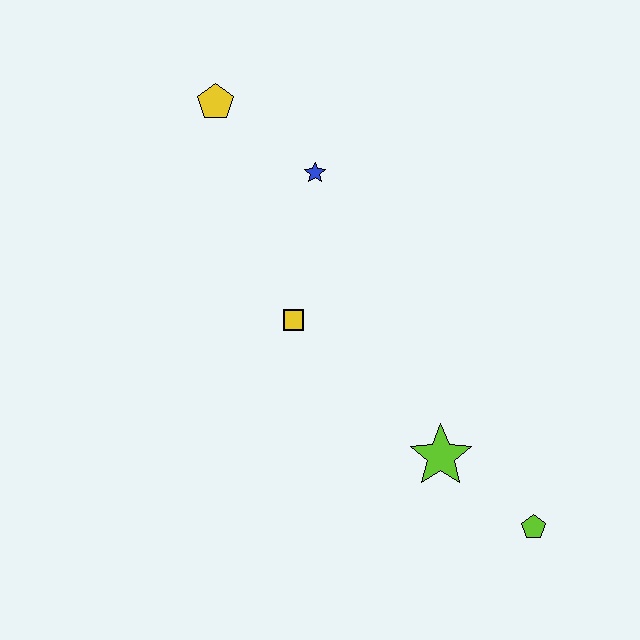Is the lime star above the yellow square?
No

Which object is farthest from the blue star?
The lime pentagon is farthest from the blue star.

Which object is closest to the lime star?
The lime pentagon is closest to the lime star.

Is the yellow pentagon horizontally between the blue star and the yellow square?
No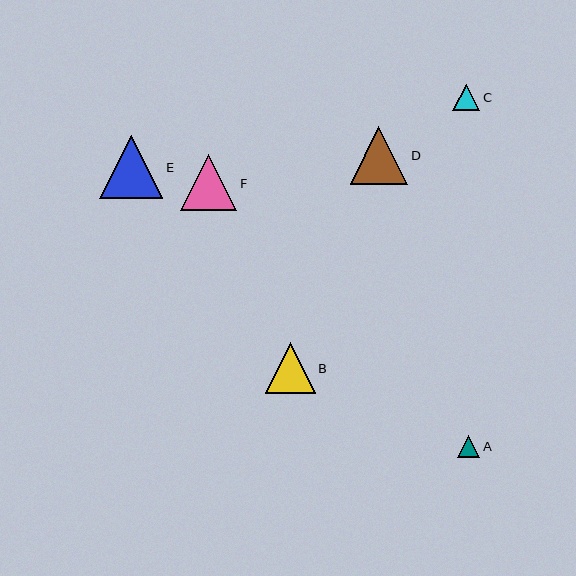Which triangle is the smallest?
Triangle A is the smallest with a size of approximately 22 pixels.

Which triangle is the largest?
Triangle E is the largest with a size of approximately 63 pixels.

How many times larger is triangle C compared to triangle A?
Triangle C is approximately 1.2 times the size of triangle A.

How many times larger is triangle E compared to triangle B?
Triangle E is approximately 1.2 times the size of triangle B.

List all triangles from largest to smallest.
From largest to smallest: E, D, F, B, C, A.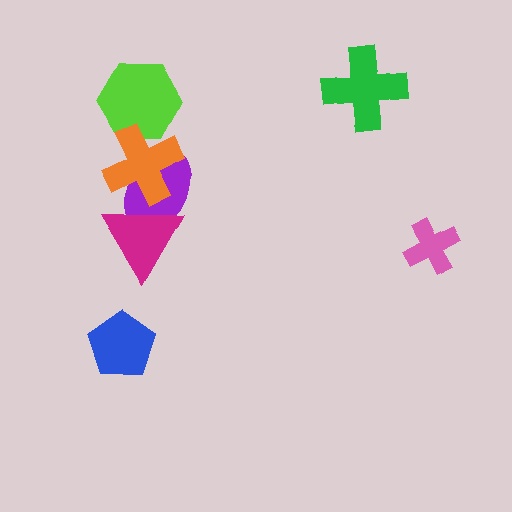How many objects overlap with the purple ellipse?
2 objects overlap with the purple ellipse.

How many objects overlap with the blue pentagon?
0 objects overlap with the blue pentagon.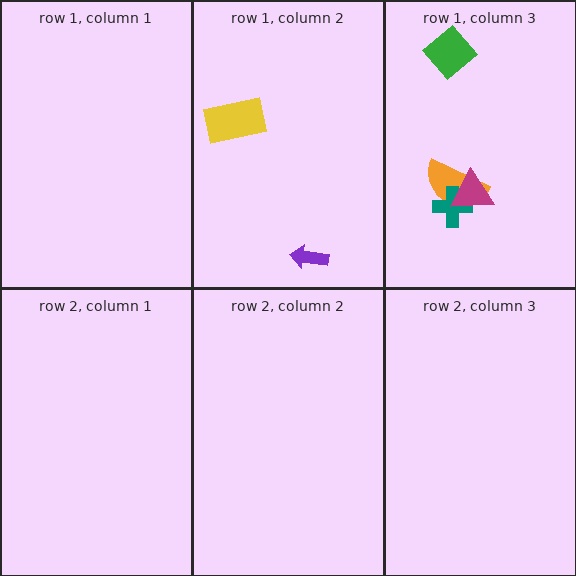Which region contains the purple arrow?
The row 1, column 2 region.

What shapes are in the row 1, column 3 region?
The green diamond, the orange semicircle, the teal cross, the magenta triangle.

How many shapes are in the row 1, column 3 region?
4.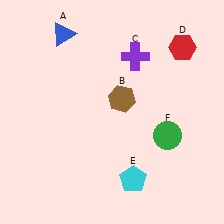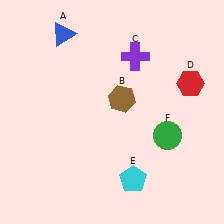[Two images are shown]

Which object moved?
The red hexagon (D) moved down.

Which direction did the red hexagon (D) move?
The red hexagon (D) moved down.